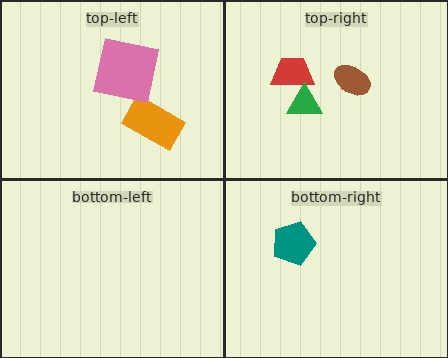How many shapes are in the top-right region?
3.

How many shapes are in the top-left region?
2.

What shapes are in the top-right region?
The red trapezoid, the brown ellipse, the green triangle.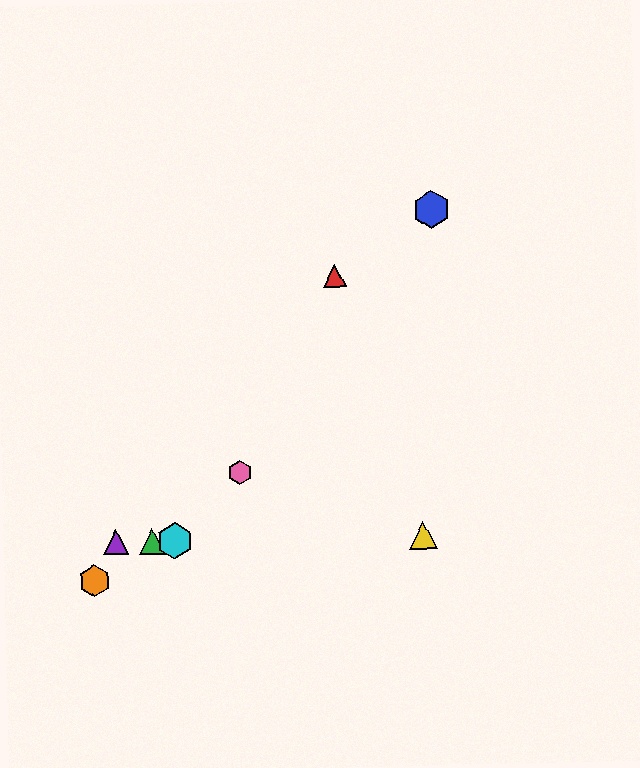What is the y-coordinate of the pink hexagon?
The pink hexagon is at y≈472.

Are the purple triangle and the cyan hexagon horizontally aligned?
Yes, both are at y≈542.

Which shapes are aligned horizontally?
The green triangle, the yellow triangle, the purple triangle, the cyan hexagon are aligned horizontally.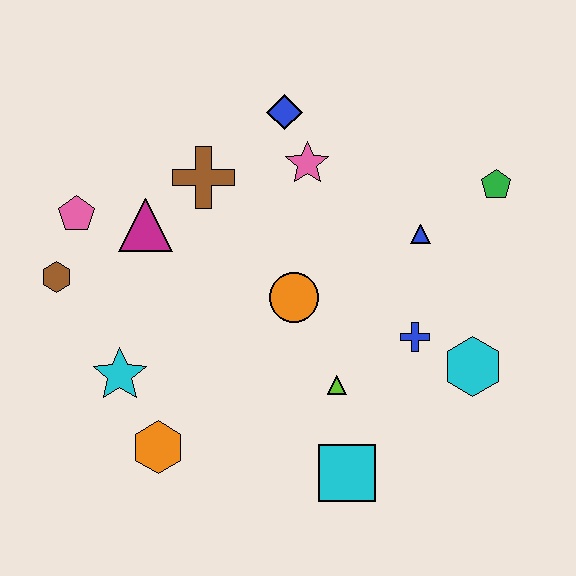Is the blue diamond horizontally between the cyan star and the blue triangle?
Yes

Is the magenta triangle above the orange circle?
Yes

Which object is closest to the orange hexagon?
The cyan star is closest to the orange hexagon.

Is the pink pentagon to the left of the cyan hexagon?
Yes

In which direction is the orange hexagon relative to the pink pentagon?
The orange hexagon is below the pink pentagon.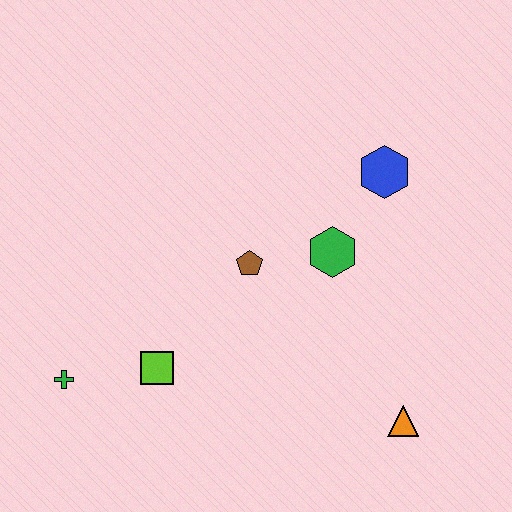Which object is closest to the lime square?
The green cross is closest to the lime square.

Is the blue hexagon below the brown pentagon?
No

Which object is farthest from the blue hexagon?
The green cross is farthest from the blue hexagon.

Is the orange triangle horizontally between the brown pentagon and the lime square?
No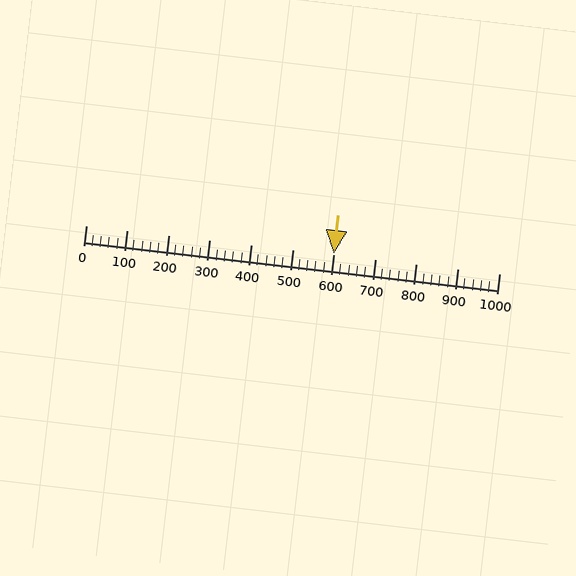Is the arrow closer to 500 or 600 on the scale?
The arrow is closer to 600.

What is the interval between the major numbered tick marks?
The major tick marks are spaced 100 units apart.